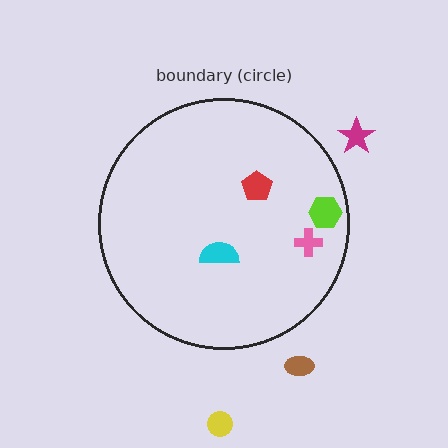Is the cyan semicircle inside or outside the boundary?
Inside.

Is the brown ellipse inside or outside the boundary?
Outside.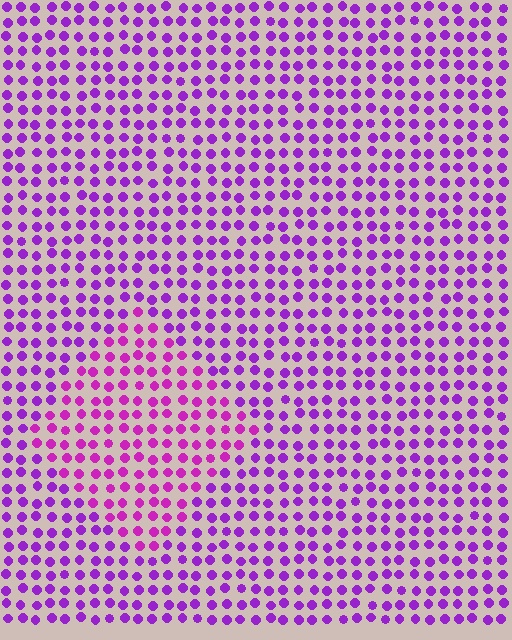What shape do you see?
I see a diamond.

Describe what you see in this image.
The image is filled with small purple elements in a uniform arrangement. A diamond-shaped region is visible where the elements are tinted to a slightly different hue, forming a subtle color boundary.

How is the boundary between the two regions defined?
The boundary is defined purely by a slight shift in hue (about 24 degrees). Spacing, size, and orientation are identical on both sides.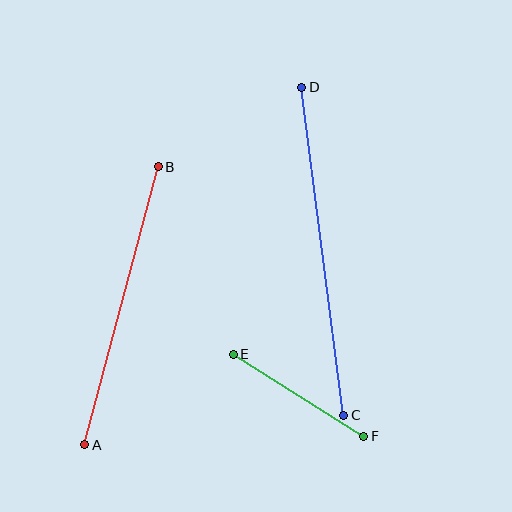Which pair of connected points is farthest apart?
Points C and D are farthest apart.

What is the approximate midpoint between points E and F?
The midpoint is at approximately (299, 395) pixels.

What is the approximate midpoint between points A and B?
The midpoint is at approximately (122, 306) pixels.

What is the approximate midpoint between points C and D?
The midpoint is at approximately (323, 251) pixels.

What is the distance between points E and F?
The distance is approximately 154 pixels.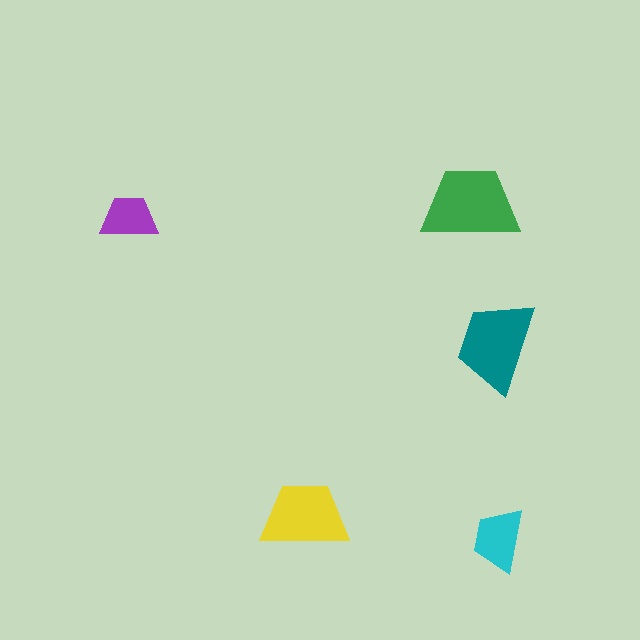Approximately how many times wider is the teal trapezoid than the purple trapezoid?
About 1.5 times wider.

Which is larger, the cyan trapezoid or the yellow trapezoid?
The yellow one.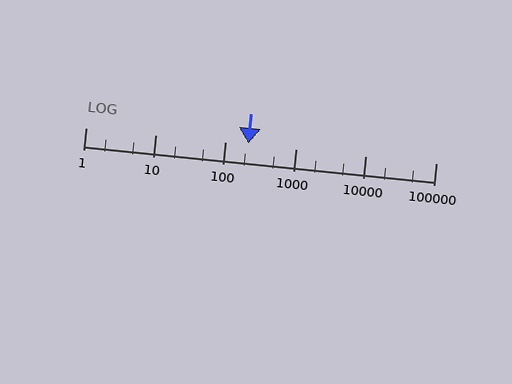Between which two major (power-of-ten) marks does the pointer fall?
The pointer is between 100 and 1000.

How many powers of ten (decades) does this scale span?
The scale spans 5 decades, from 1 to 100000.